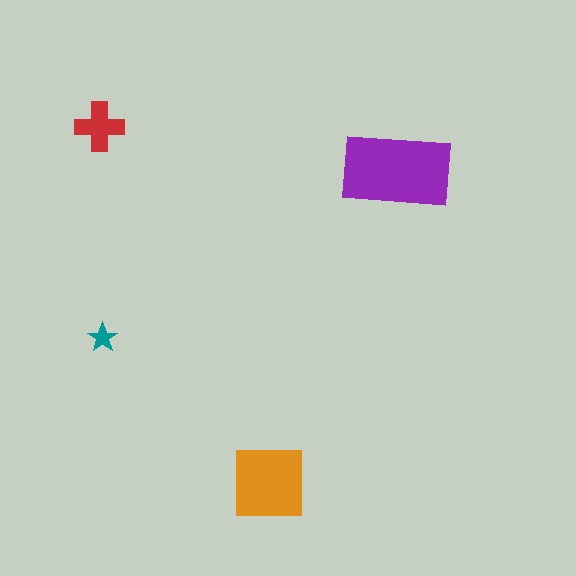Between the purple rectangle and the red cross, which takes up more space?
The purple rectangle.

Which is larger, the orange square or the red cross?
The orange square.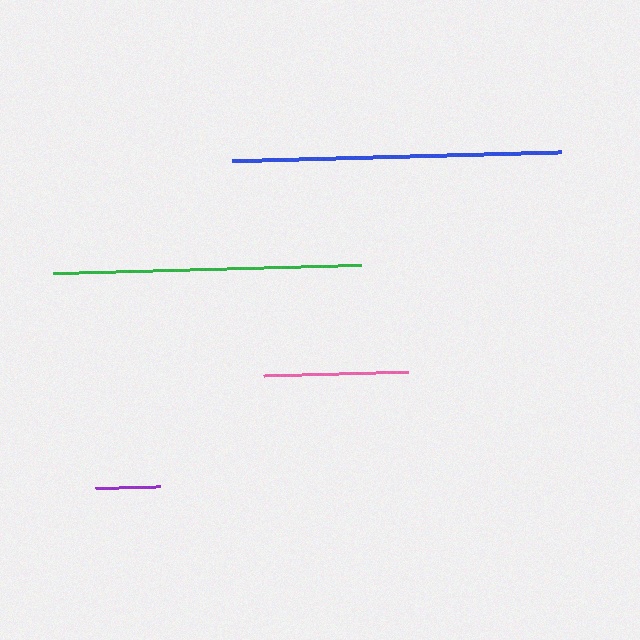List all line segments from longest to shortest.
From longest to shortest: blue, green, pink, purple.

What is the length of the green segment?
The green segment is approximately 307 pixels long.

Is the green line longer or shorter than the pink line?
The green line is longer than the pink line.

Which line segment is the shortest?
The purple line is the shortest at approximately 64 pixels.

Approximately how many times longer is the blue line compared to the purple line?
The blue line is approximately 5.1 times the length of the purple line.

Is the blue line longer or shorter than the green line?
The blue line is longer than the green line.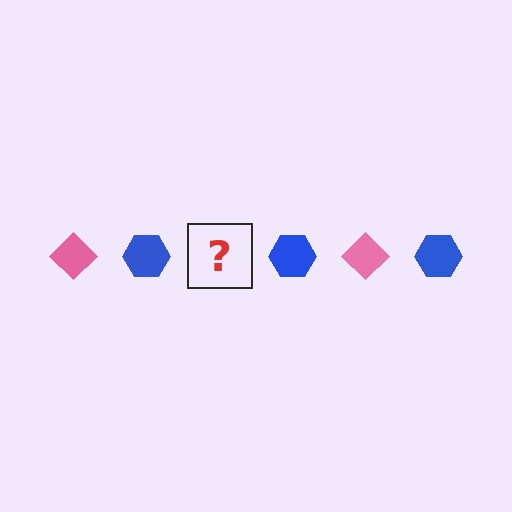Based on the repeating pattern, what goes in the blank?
The blank should be a pink diamond.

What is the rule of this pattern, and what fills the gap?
The rule is that the pattern alternates between pink diamond and blue hexagon. The gap should be filled with a pink diamond.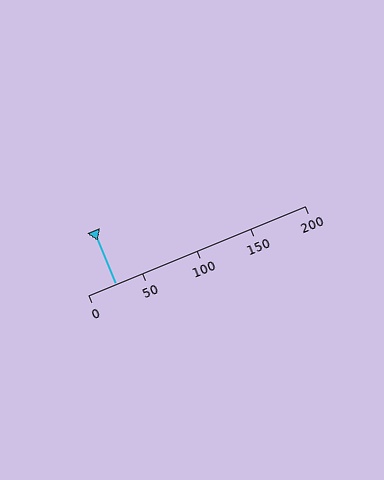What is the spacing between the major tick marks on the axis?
The major ticks are spaced 50 apart.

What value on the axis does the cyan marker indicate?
The marker indicates approximately 25.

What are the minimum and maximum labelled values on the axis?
The axis runs from 0 to 200.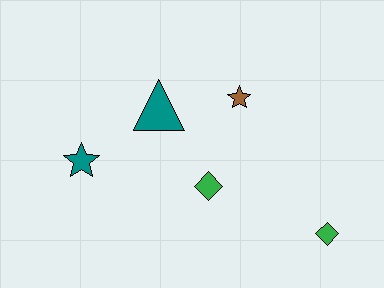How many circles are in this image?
There are no circles.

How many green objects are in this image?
There are 2 green objects.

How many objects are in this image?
There are 5 objects.